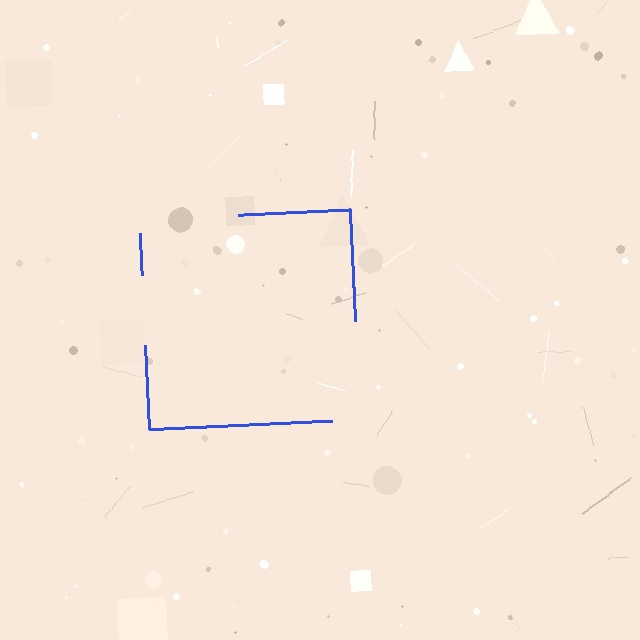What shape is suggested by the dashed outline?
The dashed outline suggests a square.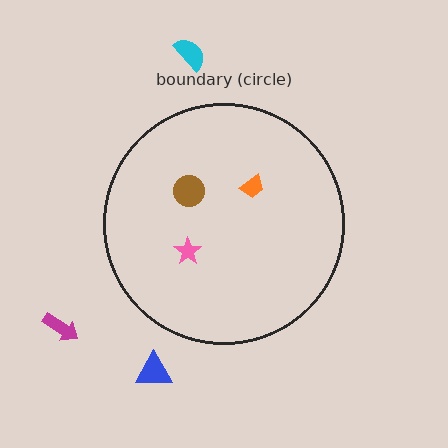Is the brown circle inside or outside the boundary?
Inside.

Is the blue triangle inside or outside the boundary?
Outside.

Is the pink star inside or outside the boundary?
Inside.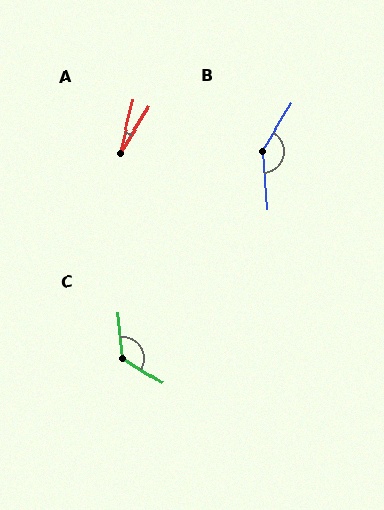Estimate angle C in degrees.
Approximately 128 degrees.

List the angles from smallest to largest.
A (18°), C (128°), B (143°).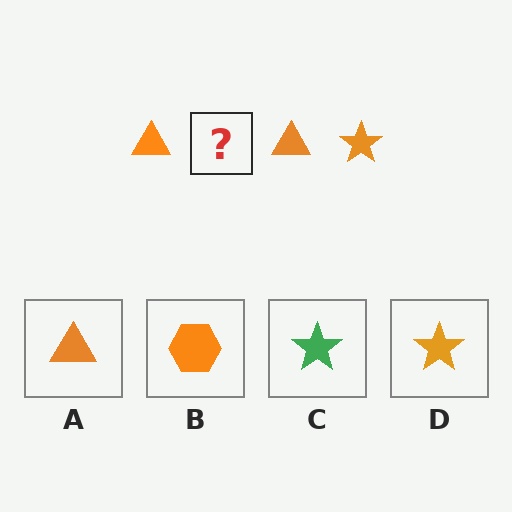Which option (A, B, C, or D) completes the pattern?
D.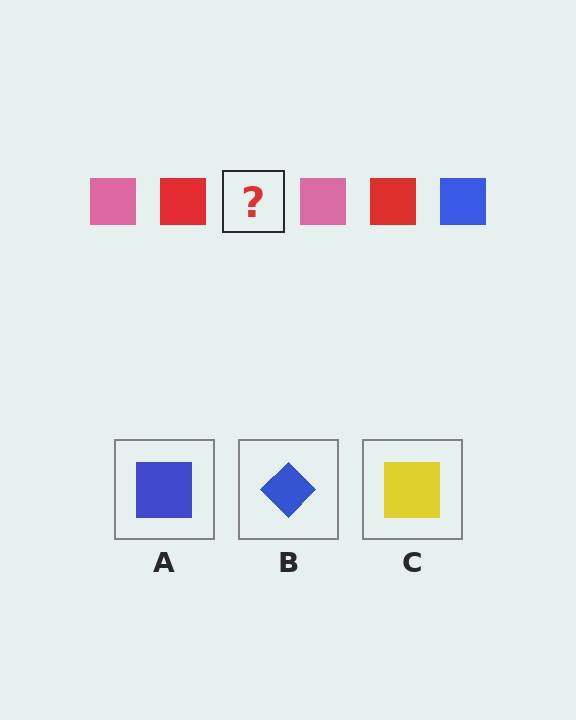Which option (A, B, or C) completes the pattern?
A.